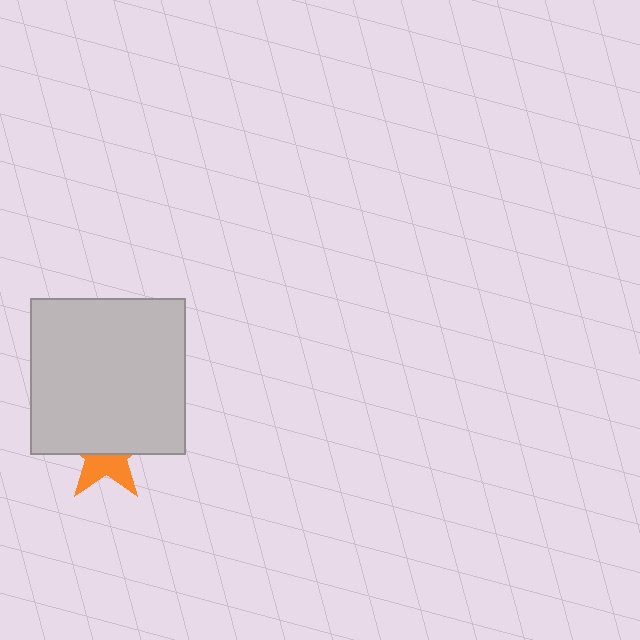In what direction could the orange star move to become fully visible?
The orange star could move down. That would shift it out from behind the light gray square entirely.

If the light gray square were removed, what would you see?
You would see the complete orange star.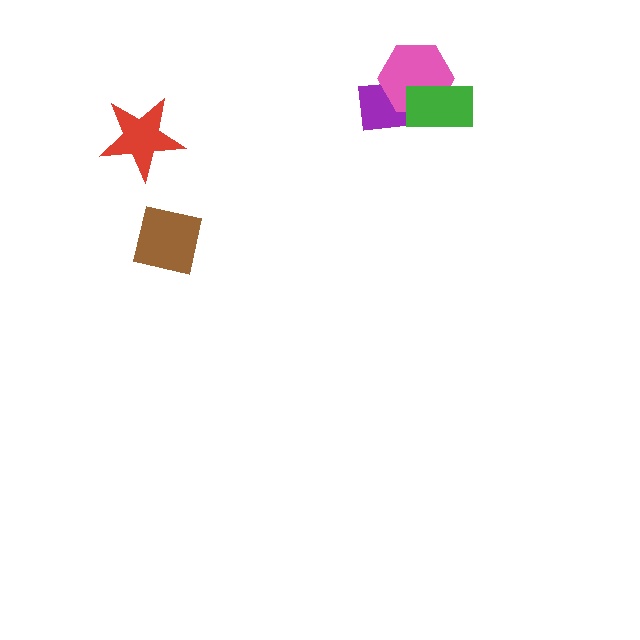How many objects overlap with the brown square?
0 objects overlap with the brown square.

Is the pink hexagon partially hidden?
Yes, it is partially covered by another shape.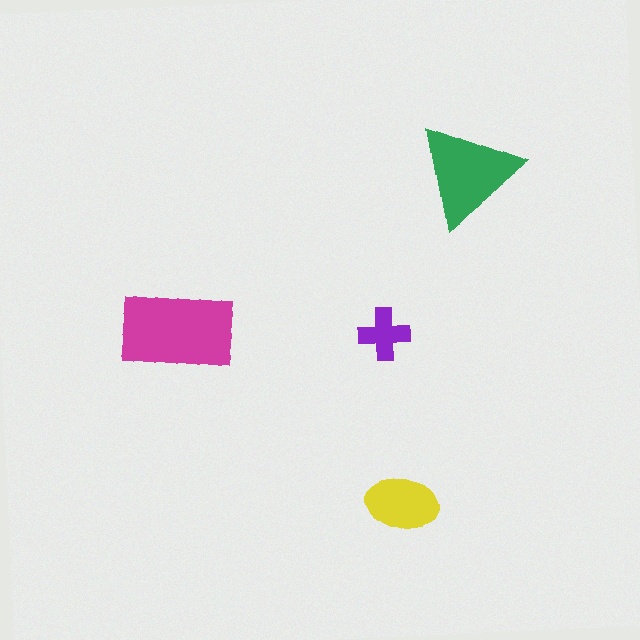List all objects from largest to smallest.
The magenta rectangle, the green triangle, the yellow ellipse, the purple cross.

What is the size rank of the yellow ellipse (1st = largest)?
3rd.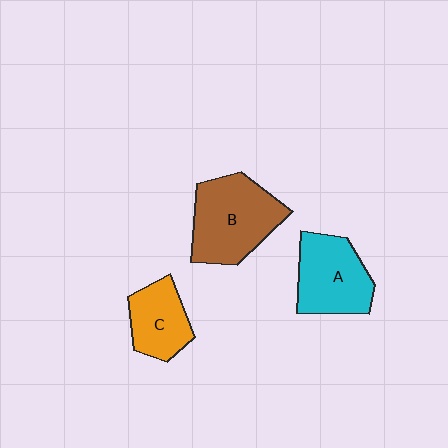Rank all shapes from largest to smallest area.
From largest to smallest: B (brown), A (cyan), C (orange).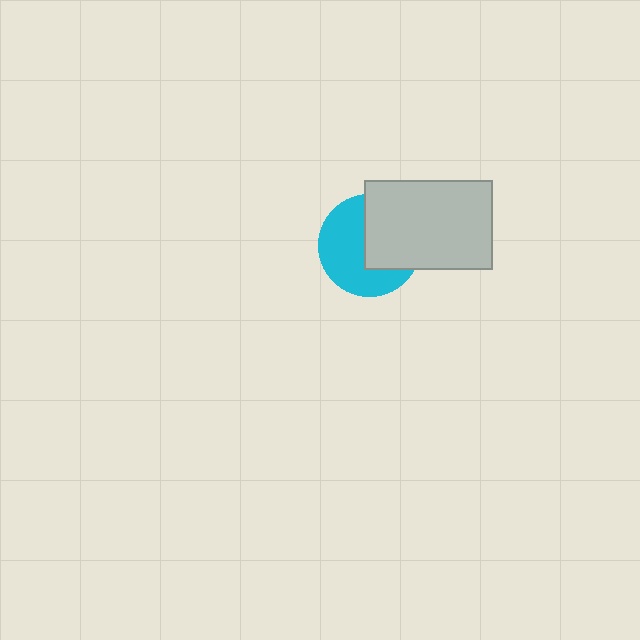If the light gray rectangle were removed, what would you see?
You would see the complete cyan circle.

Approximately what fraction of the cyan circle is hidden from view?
Roughly 45% of the cyan circle is hidden behind the light gray rectangle.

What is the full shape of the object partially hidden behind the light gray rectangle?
The partially hidden object is a cyan circle.